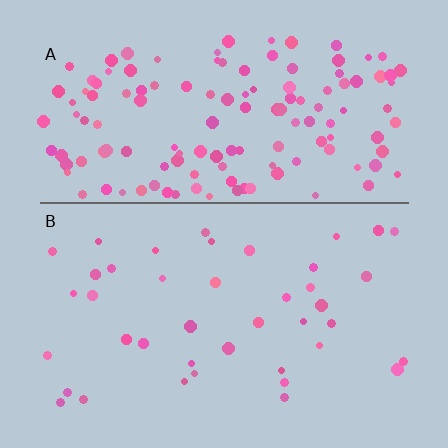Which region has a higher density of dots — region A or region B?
A (the top).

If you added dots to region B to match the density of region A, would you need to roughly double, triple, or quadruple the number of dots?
Approximately triple.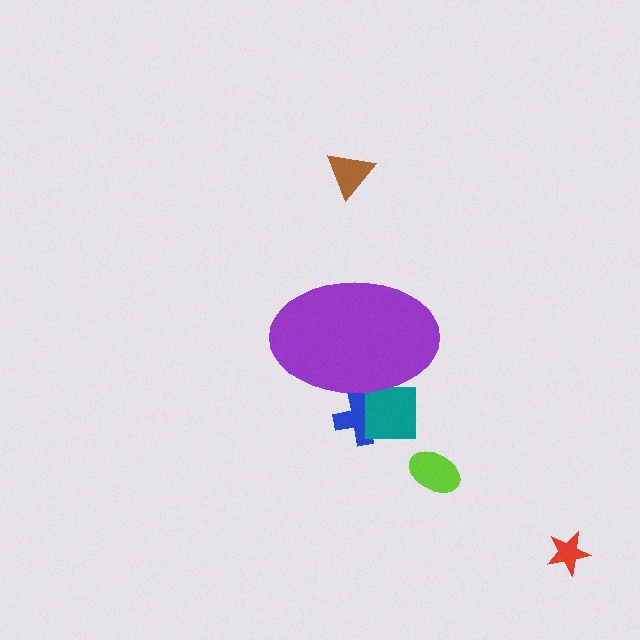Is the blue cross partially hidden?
Yes, the blue cross is partially hidden behind the purple ellipse.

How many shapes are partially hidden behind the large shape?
2 shapes are partially hidden.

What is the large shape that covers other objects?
A purple ellipse.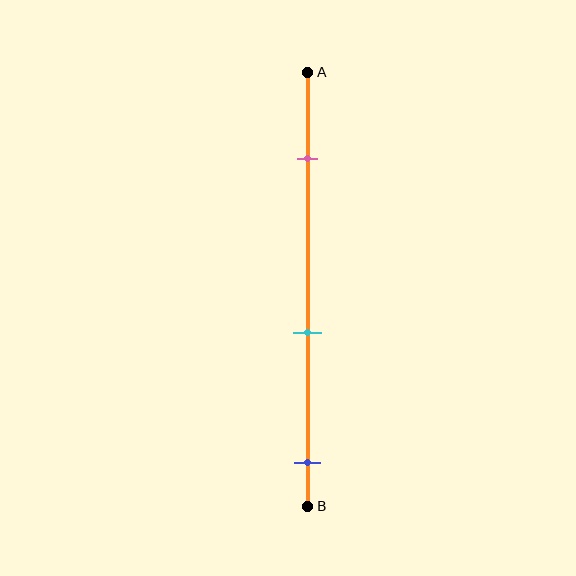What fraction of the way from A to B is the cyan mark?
The cyan mark is approximately 60% (0.6) of the way from A to B.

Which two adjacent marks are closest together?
The cyan and blue marks are the closest adjacent pair.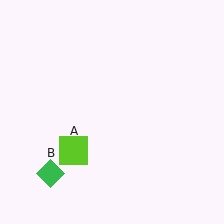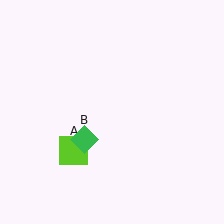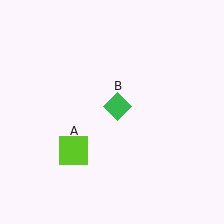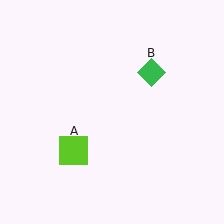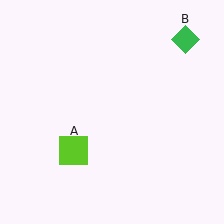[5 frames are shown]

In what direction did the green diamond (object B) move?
The green diamond (object B) moved up and to the right.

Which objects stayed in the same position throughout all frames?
Lime square (object A) remained stationary.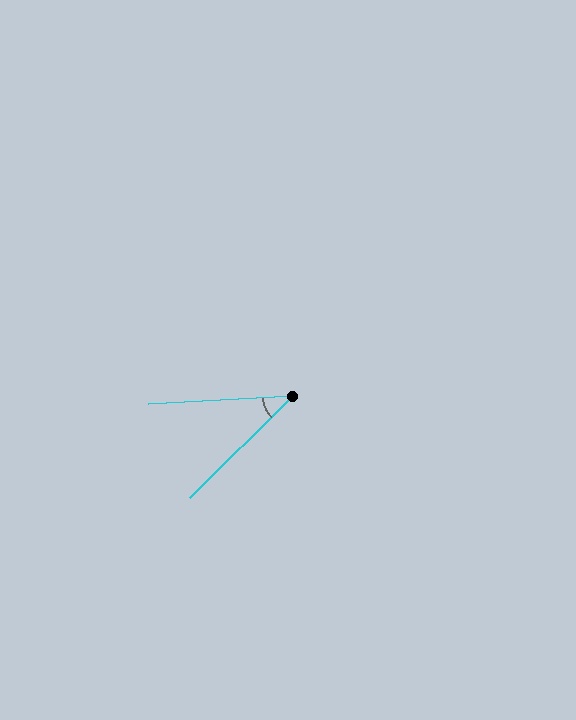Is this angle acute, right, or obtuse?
It is acute.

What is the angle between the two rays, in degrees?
Approximately 42 degrees.